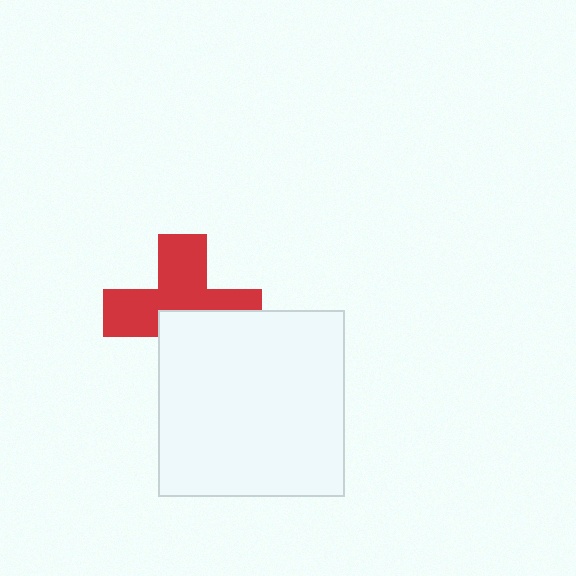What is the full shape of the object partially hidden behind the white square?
The partially hidden object is a red cross.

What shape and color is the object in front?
The object in front is a white square.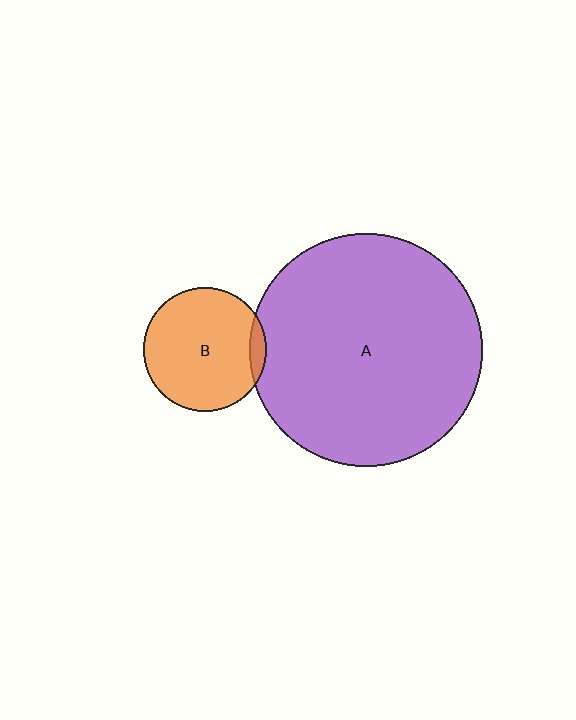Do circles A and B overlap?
Yes.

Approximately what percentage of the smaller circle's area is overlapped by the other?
Approximately 5%.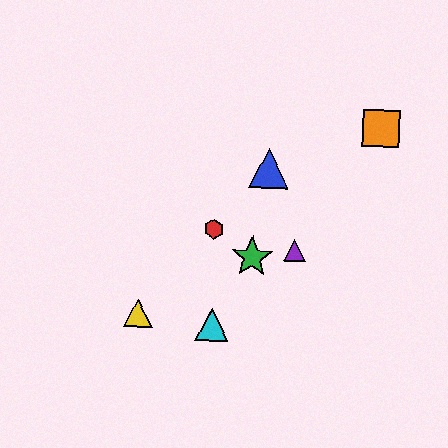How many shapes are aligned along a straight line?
3 shapes (the red hexagon, the blue triangle, the yellow triangle) are aligned along a straight line.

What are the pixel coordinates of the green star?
The green star is at (252, 257).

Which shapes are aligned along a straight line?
The red hexagon, the blue triangle, the yellow triangle are aligned along a straight line.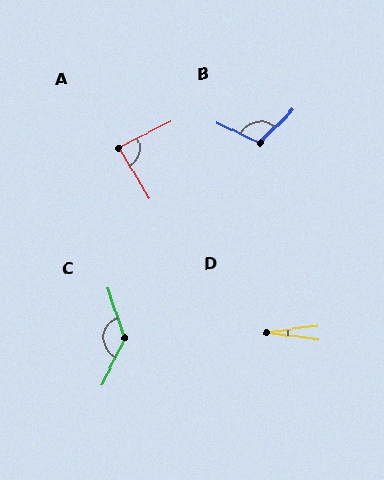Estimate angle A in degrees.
Approximately 86 degrees.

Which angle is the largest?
C, at approximately 135 degrees.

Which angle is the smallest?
D, at approximately 16 degrees.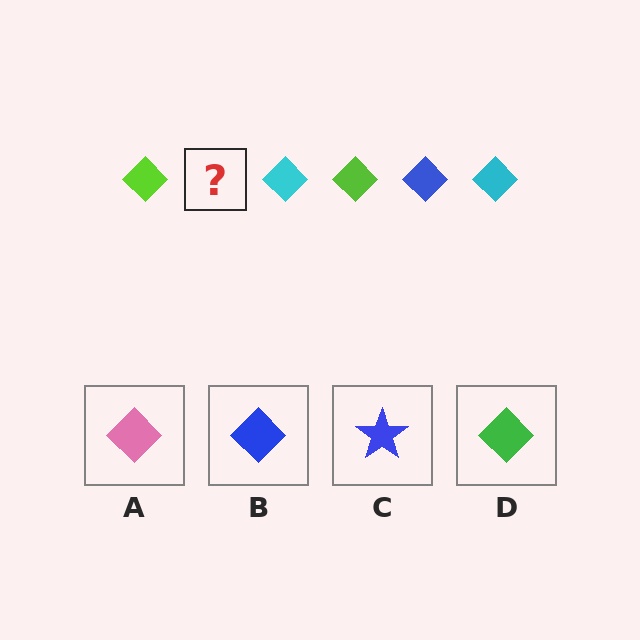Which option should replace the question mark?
Option B.